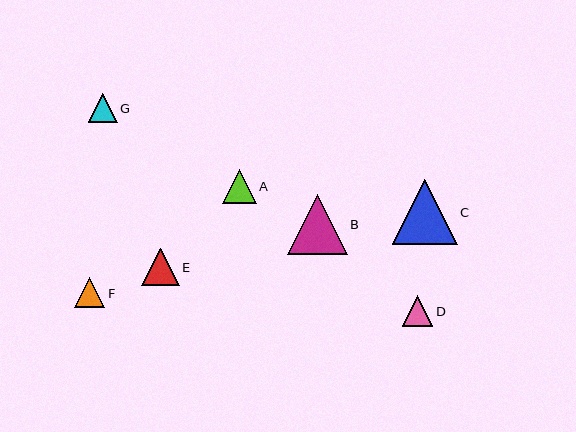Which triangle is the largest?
Triangle C is the largest with a size of approximately 65 pixels.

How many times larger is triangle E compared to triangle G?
Triangle E is approximately 1.3 times the size of triangle G.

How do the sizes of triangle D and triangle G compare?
Triangle D and triangle G are approximately the same size.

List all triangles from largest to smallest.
From largest to smallest: C, B, E, A, D, F, G.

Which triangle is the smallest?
Triangle G is the smallest with a size of approximately 29 pixels.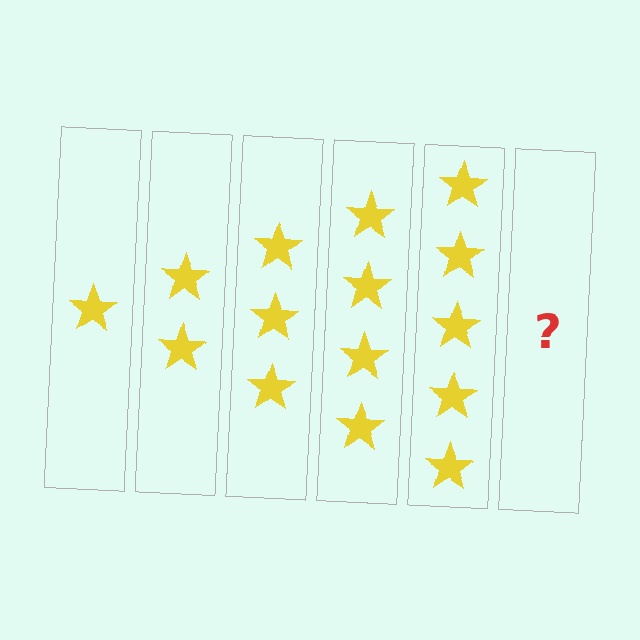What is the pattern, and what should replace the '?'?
The pattern is that each step adds one more star. The '?' should be 6 stars.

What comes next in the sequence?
The next element should be 6 stars.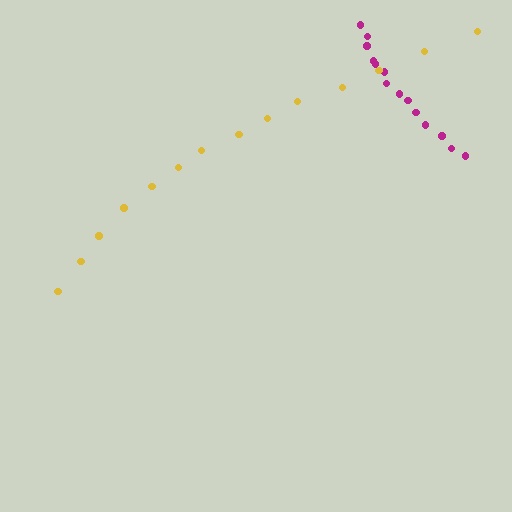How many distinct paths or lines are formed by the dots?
There are 2 distinct paths.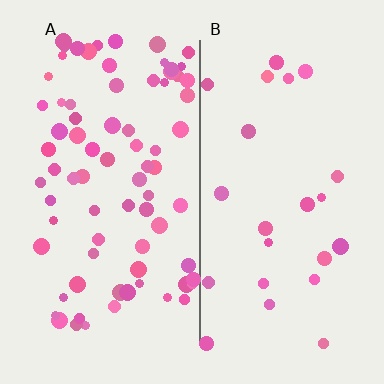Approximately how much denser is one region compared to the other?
Approximately 3.3× — region A over region B.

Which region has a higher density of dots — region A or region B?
A (the left).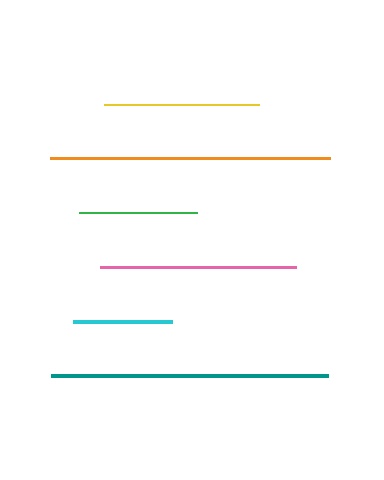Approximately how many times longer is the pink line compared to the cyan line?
The pink line is approximately 2.0 times the length of the cyan line.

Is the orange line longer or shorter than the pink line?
The orange line is longer than the pink line.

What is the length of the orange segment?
The orange segment is approximately 280 pixels long.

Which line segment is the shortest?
The cyan line is the shortest at approximately 99 pixels.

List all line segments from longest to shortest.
From longest to shortest: orange, teal, pink, yellow, green, cyan.